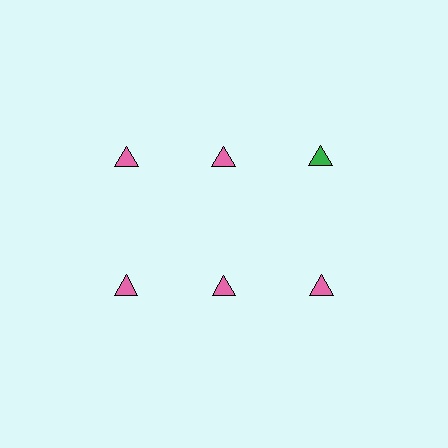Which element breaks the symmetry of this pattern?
The green triangle in the top row, center column breaks the symmetry. All other shapes are pink triangles.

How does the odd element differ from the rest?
It has a different color: green instead of pink.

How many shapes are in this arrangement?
There are 6 shapes arranged in a grid pattern.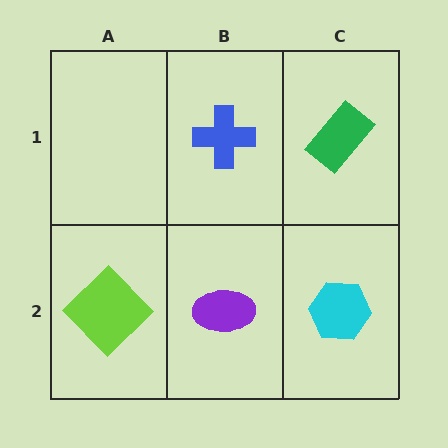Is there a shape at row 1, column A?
No, that cell is empty.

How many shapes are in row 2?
3 shapes.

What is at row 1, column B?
A blue cross.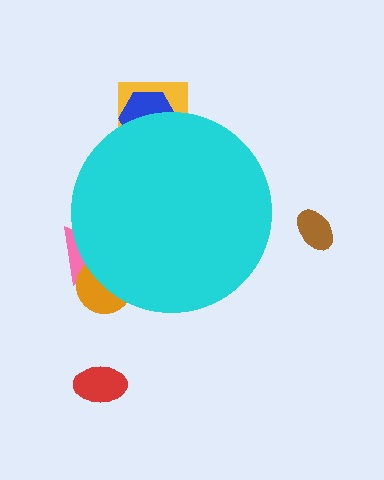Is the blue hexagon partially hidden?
Yes, the blue hexagon is partially hidden behind the cyan circle.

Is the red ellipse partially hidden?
No, the red ellipse is fully visible.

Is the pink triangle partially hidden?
Yes, the pink triangle is partially hidden behind the cyan circle.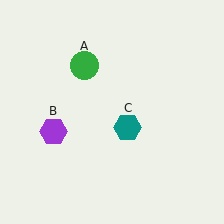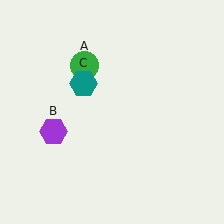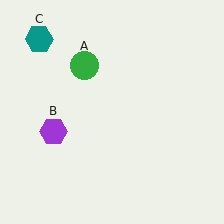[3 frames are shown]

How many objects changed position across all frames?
1 object changed position: teal hexagon (object C).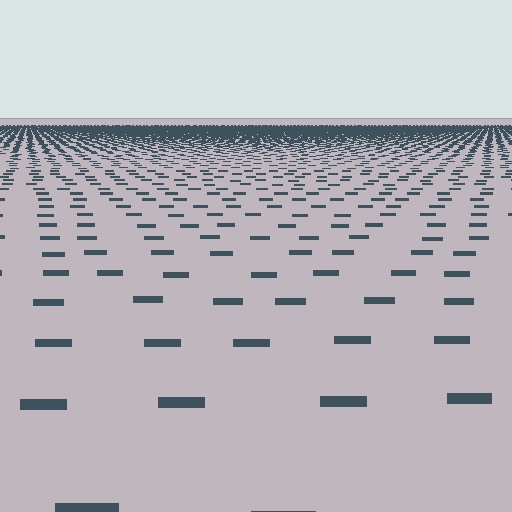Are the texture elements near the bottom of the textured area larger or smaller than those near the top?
Larger. Near the bottom, elements are closer to the viewer and appear at a bigger on-screen size.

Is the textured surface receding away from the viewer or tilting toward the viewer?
The surface is receding away from the viewer. Texture elements get smaller and denser toward the top.